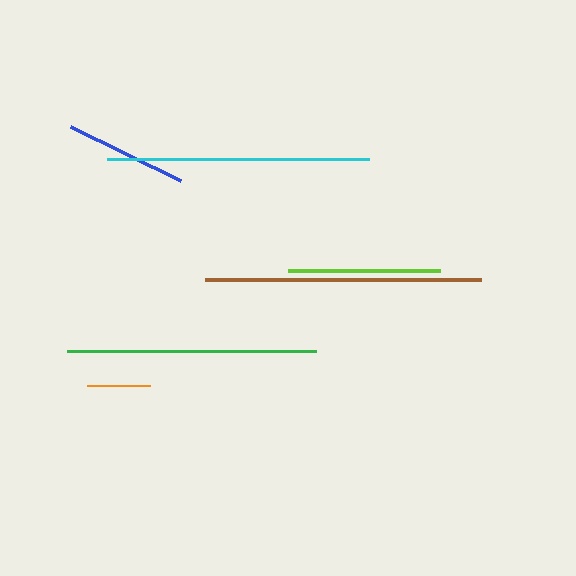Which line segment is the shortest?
The orange line is the shortest at approximately 63 pixels.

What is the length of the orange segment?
The orange segment is approximately 63 pixels long.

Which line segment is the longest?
The brown line is the longest at approximately 276 pixels.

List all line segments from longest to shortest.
From longest to shortest: brown, cyan, green, lime, blue, orange.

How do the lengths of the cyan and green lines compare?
The cyan and green lines are approximately the same length.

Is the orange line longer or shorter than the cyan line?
The cyan line is longer than the orange line.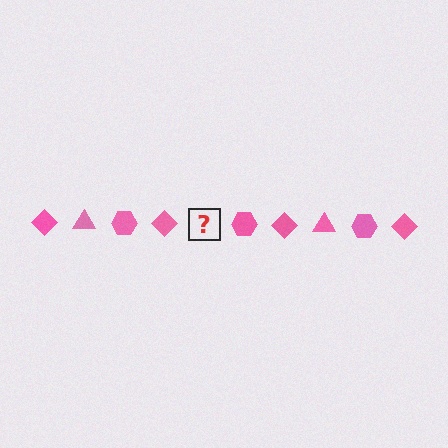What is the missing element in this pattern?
The missing element is a pink triangle.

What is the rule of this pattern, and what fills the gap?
The rule is that the pattern cycles through diamond, triangle, hexagon shapes in pink. The gap should be filled with a pink triangle.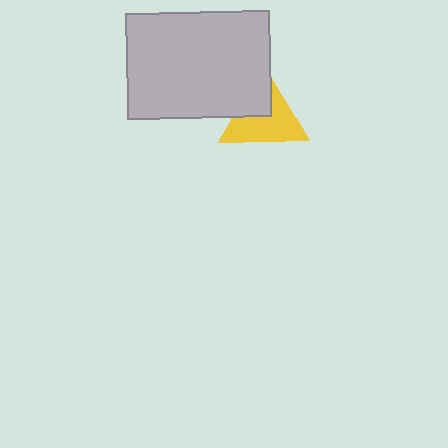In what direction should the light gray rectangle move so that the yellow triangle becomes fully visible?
The light gray rectangle should move toward the upper-left. That is the shortest direction to clear the overlap and leave the yellow triangle fully visible.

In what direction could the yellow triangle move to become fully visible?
The yellow triangle could move toward the lower-right. That would shift it out from behind the light gray rectangle entirely.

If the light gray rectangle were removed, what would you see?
You would see the complete yellow triangle.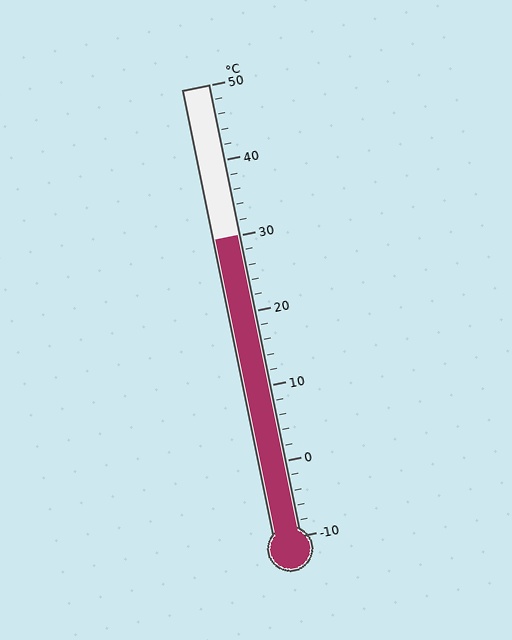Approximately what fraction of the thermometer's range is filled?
The thermometer is filled to approximately 65% of its range.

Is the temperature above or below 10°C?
The temperature is above 10°C.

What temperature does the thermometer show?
The thermometer shows approximately 30°C.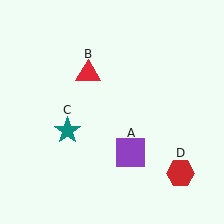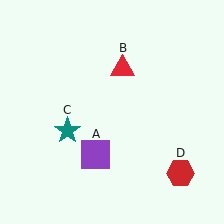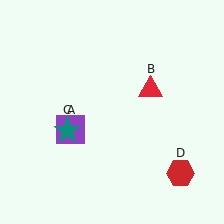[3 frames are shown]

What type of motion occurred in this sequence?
The purple square (object A), red triangle (object B) rotated clockwise around the center of the scene.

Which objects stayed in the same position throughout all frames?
Teal star (object C) and red hexagon (object D) remained stationary.